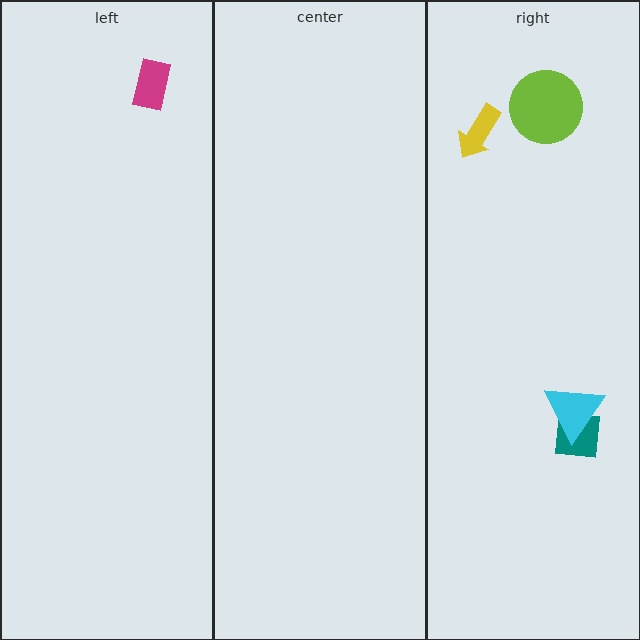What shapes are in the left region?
The magenta rectangle.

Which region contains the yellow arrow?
The right region.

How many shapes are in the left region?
1.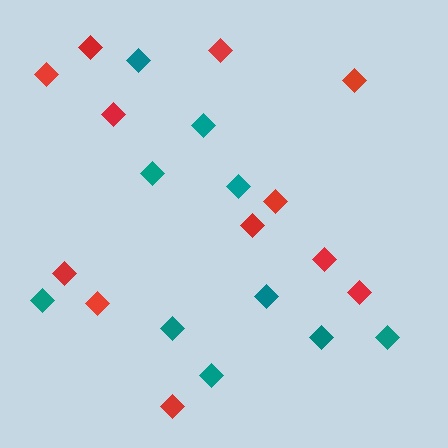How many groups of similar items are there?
There are 2 groups: one group of teal diamonds (10) and one group of red diamonds (12).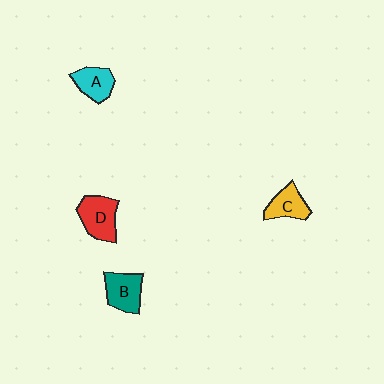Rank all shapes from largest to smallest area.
From largest to smallest: D (red), B (teal), A (cyan), C (yellow).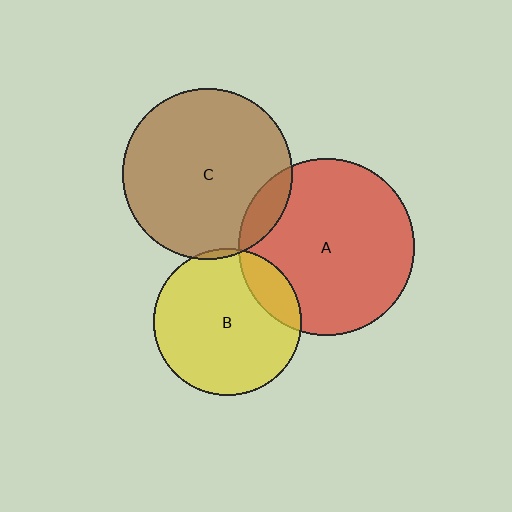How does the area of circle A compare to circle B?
Approximately 1.4 times.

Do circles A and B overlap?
Yes.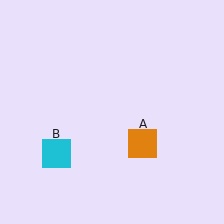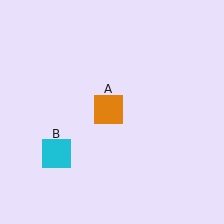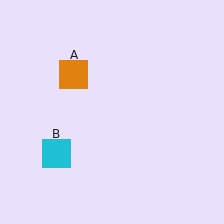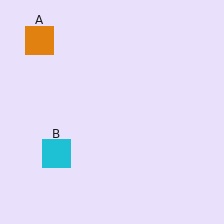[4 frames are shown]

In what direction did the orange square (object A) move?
The orange square (object A) moved up and to the left.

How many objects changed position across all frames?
1 object changed position: orange square (object A).